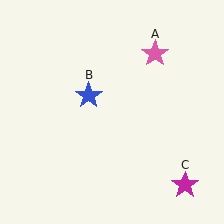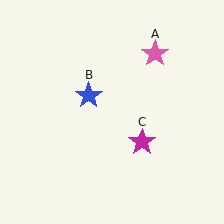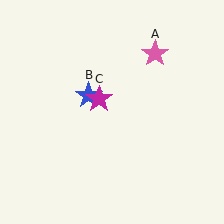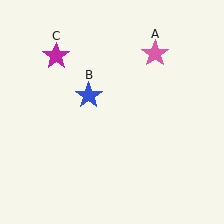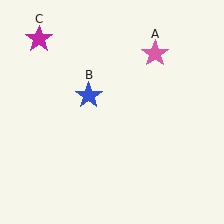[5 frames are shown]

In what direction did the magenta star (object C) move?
The magenta star (object C) moved up and to the left.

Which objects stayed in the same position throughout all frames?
Pink star (object A) and blue star (object B) remained stationary.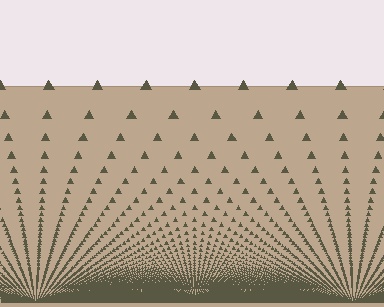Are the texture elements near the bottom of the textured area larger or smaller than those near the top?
Smaller. The gradient is inverted — elements near the bottom are smaller and denser.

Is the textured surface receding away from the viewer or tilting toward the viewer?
The surface appears to tilt toward the viewer. Texture elements get larger and sparser toward the top.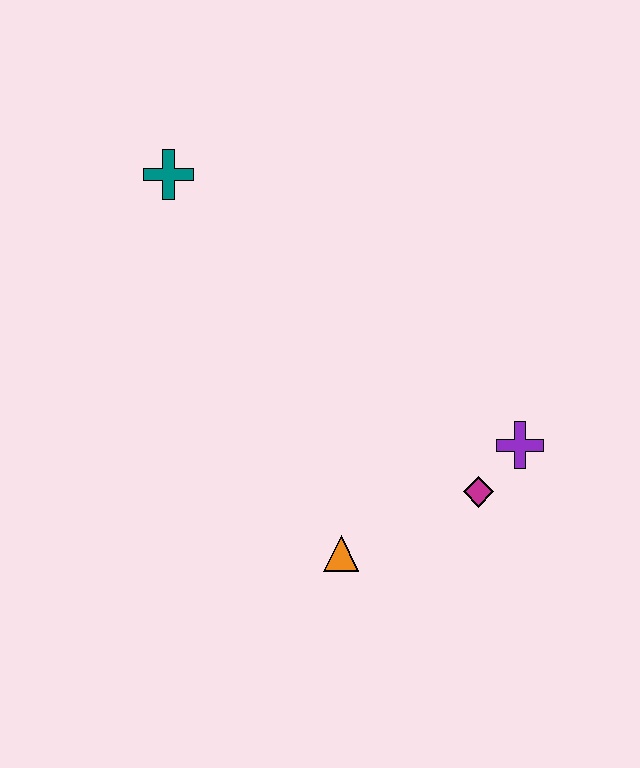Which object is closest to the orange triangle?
The magenta diamond is closest to the orange triangle.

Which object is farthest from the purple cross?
The teal cross is farthest from the purple cross.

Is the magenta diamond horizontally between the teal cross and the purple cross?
Yes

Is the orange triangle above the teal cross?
No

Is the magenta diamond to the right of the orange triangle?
Yes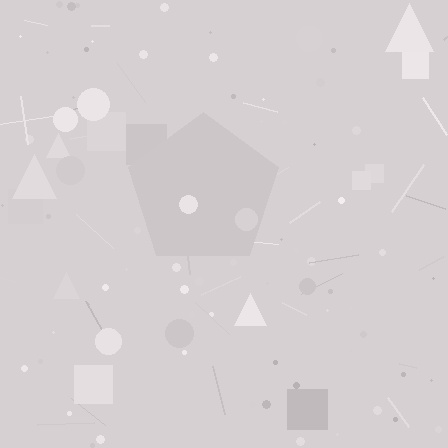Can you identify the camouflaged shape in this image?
The camouflaged shape is a pentagon.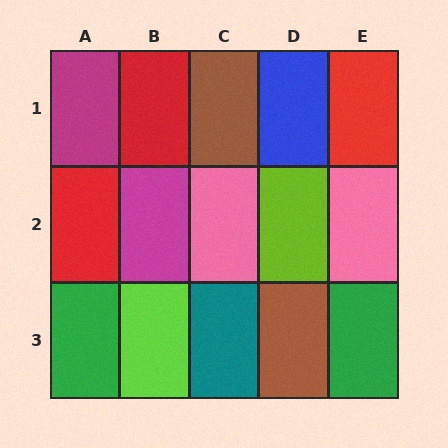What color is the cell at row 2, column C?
Pink.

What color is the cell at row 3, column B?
Lime.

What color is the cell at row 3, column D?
Brown.